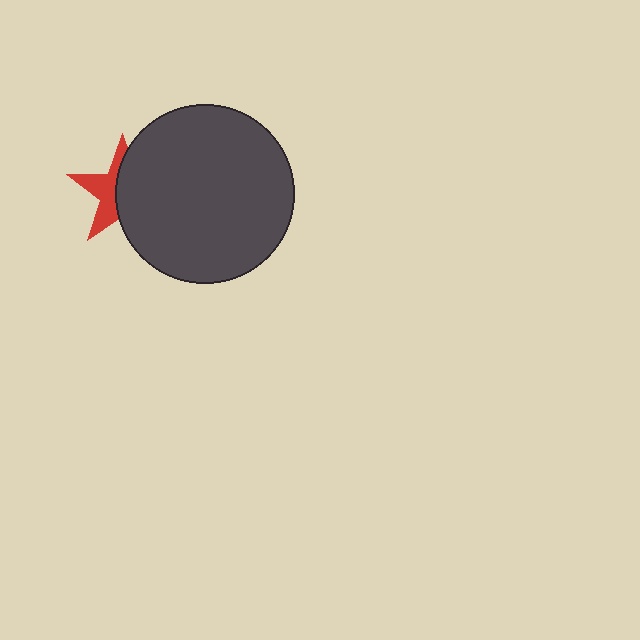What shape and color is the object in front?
The object in front is a dark gray circle.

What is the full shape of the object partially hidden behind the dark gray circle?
The partially hidden object is a red star.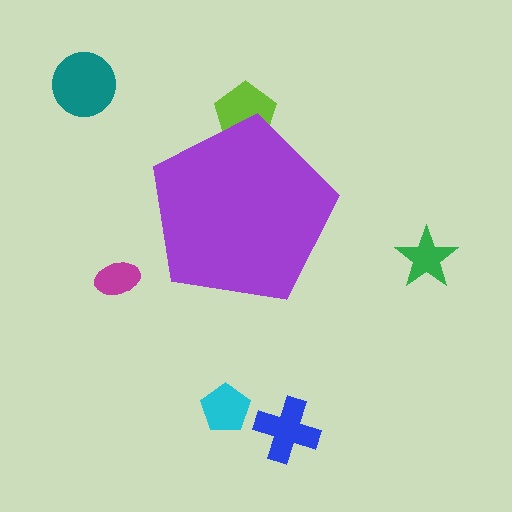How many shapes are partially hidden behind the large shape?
1 shape is partially hidden.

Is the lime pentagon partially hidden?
Yes, the lime pentagon is partially hidden behind the purple pentagon.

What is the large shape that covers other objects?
A purple pentagon.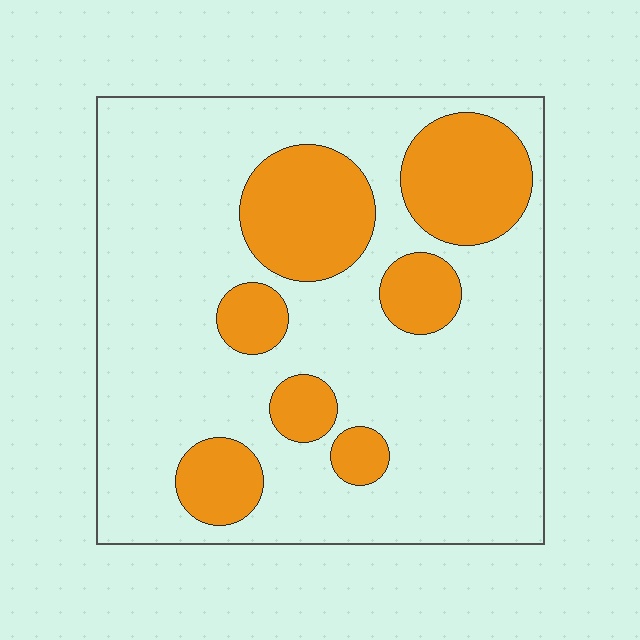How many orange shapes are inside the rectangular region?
7.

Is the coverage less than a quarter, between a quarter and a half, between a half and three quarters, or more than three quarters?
Between a quarter and a half.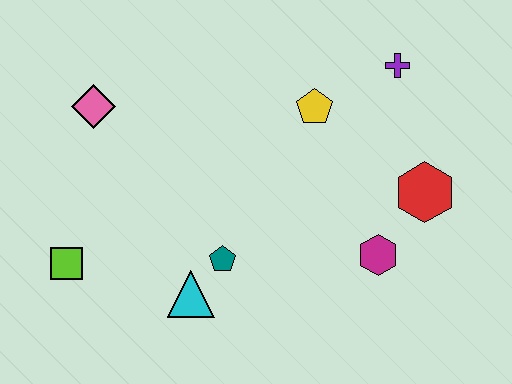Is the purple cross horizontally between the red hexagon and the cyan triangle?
Yes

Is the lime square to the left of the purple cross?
Yes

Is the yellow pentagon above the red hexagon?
Yes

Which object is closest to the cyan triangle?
The teal pentagon is closest to the cyan triangle.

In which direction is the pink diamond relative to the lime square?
The pink diamond is above the lime square.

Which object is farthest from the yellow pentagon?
The lime square is farthest from the yellow pentagon.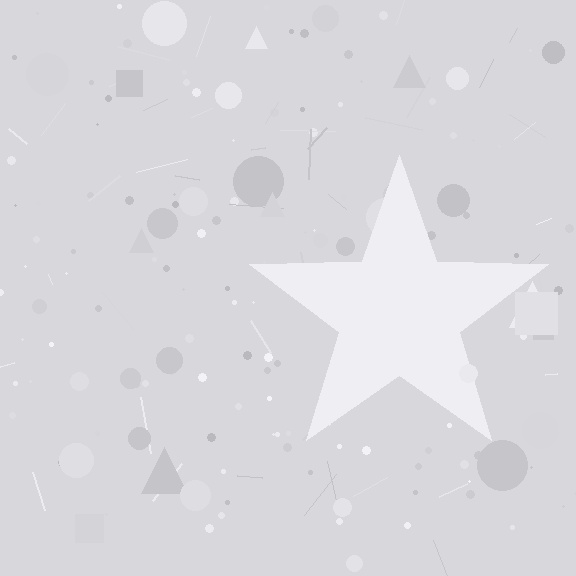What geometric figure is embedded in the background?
A star is embedded in the background.